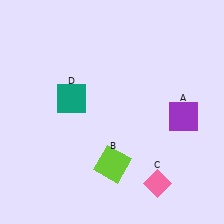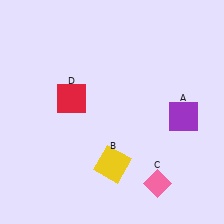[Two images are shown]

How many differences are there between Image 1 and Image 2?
There are 2 differences between the two images.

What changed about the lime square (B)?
In Image 1, B is lime. In Image 2, it changed to yellow.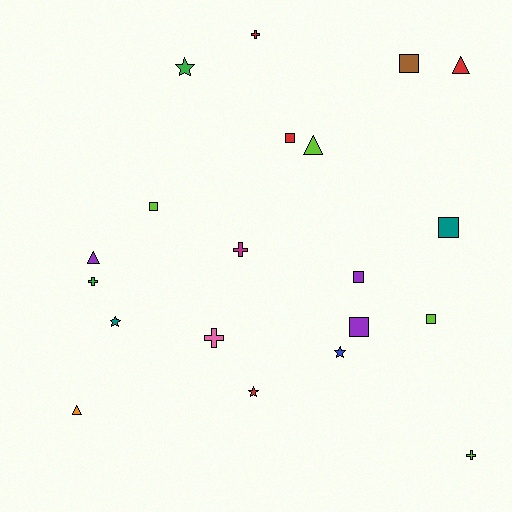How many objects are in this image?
There are 20 objects.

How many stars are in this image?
There are 4 stars.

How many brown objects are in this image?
There is 1 brown object.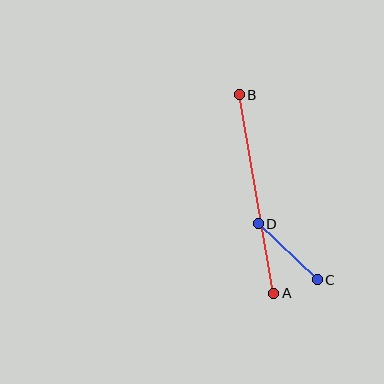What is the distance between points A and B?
The distance is approximately 202 pixels.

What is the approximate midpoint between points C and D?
The midpoint is at approximately (288, 252) pixels.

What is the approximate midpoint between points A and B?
The midpoint is at approximately (257, 194) pixels.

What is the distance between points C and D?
The distance is approximately 81 pixels.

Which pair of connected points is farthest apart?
Points A and B are farthest apart.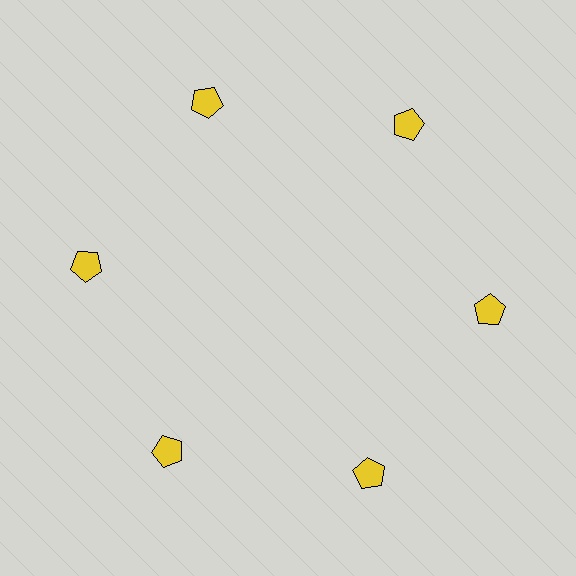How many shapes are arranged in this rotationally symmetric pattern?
There are 6 shapes, arranged in 6 groups of 1.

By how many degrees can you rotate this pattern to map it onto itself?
The pattern maps onto itself every 60 degrees of rotation.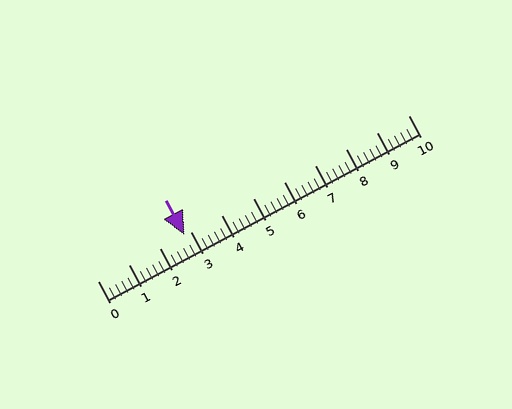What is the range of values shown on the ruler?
The ruler shows values from 0 to 10.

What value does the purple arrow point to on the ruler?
The purple arrow points to approximately 2.8.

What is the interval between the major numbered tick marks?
The major tick marks are spaced 1 units apart.